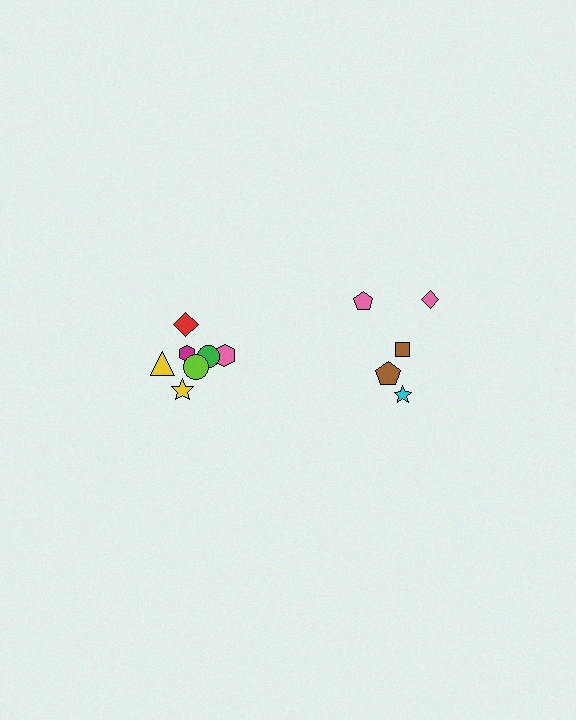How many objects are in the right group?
There are 5 objects.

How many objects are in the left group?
There are 7 objects.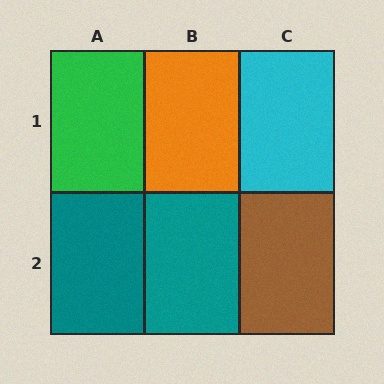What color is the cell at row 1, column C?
Cyan.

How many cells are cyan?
1 cell is cyan.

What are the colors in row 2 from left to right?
Teal, teal, brown.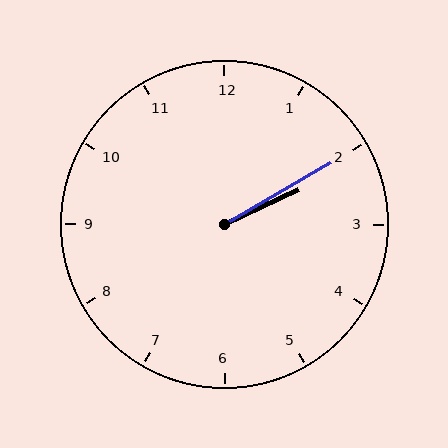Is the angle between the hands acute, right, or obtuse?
It is acute.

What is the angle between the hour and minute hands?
Approximately 5 degrees.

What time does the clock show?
2:10.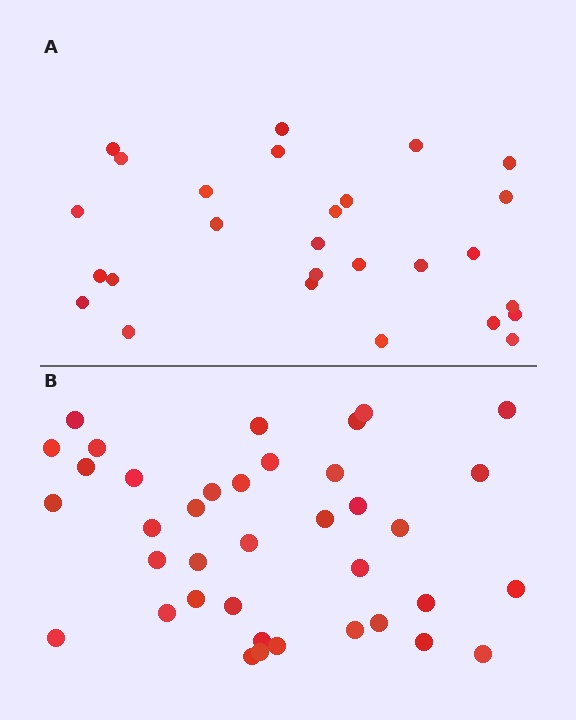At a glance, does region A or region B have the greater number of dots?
Region B (the bottom region) has more dots.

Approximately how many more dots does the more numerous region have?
Region B has roughly 12 or so more dots than region A.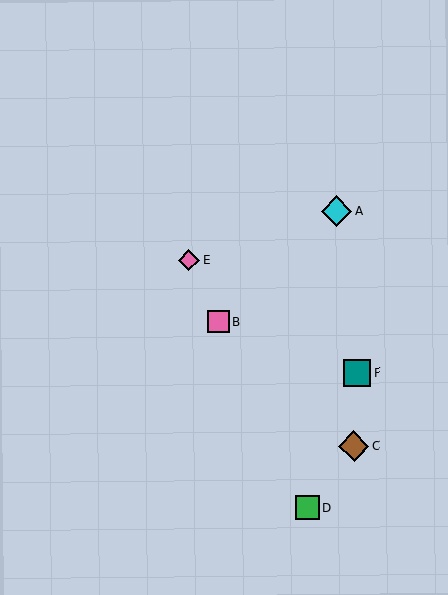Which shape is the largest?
The cyan diamond (labeled A) is the largest.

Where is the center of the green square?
The center of the green square is at (308, 508).